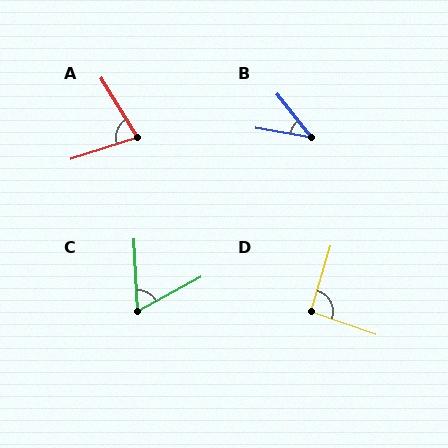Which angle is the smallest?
B, at approximately 41 degrees.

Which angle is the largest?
D, at approximately 92 degrees.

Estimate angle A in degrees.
Approximately 77 degrees.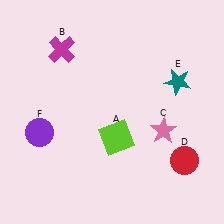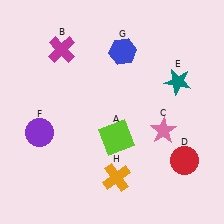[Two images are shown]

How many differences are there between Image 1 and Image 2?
There are 2 differences between the two images.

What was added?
A blue hexagon (G), an orange cross (H) were added in Image 2.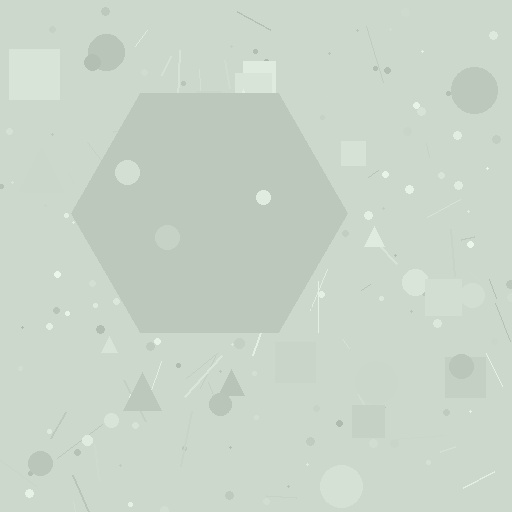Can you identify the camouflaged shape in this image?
The camouflaged shape is a hexagon.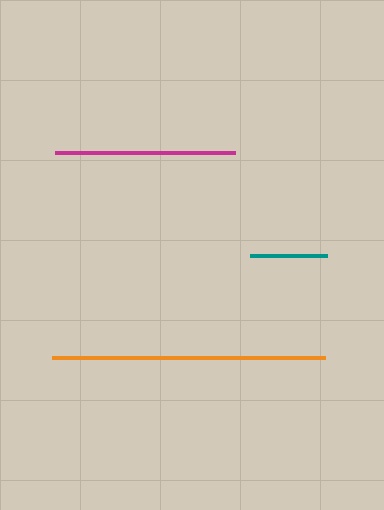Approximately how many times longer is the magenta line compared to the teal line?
The magenta line is approximately 2.3 times the length of the teal line.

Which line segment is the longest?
The orange line is the longest at approximately 273 pixels.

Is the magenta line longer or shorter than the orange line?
The orange line is longer than the magenta line.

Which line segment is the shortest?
The teal line is the shortest at approximately 78 pixels.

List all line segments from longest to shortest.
From longest to shortest: orange, magenta, teal.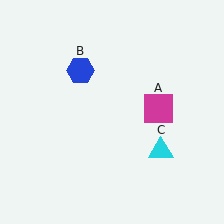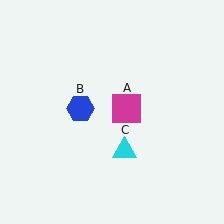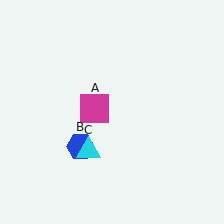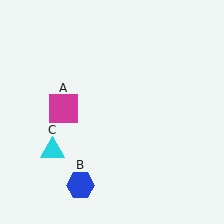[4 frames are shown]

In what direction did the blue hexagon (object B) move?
The blue hexagon (object B) moved down.